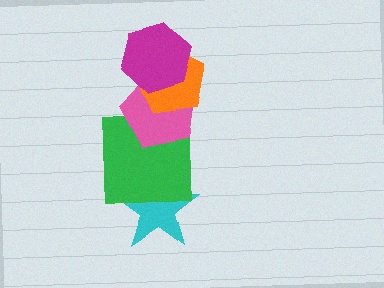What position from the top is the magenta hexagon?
The magenta hexagon is 1st from the top.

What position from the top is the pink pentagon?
The pink pentagon is 3rd from the top.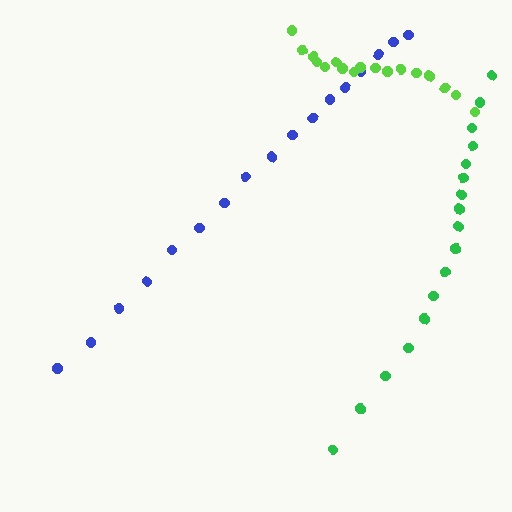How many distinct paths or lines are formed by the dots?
There are 3 distinct paths.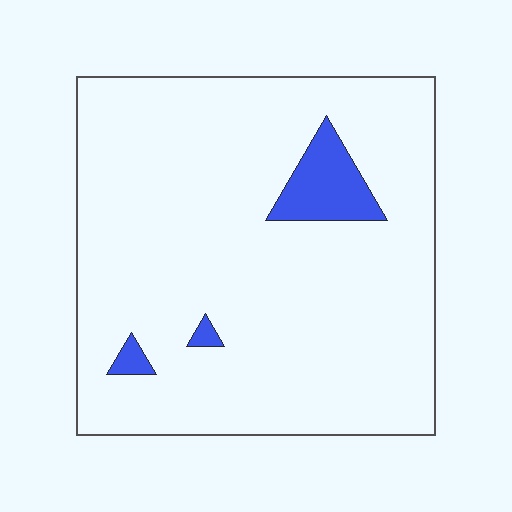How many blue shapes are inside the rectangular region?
3.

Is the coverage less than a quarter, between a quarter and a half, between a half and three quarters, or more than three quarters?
Less than a quarter.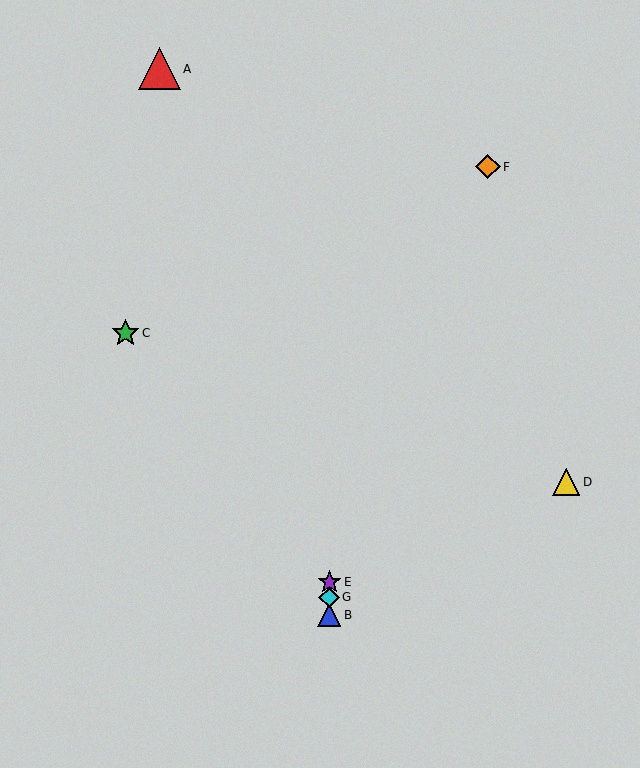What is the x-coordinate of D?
Object D is at x≈566.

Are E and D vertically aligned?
No, E is at x≈329 and D is at x≈566.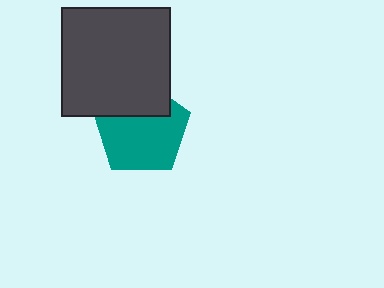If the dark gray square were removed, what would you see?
You would see the complete teal pentagon.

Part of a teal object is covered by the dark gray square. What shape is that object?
It is a pentagon.